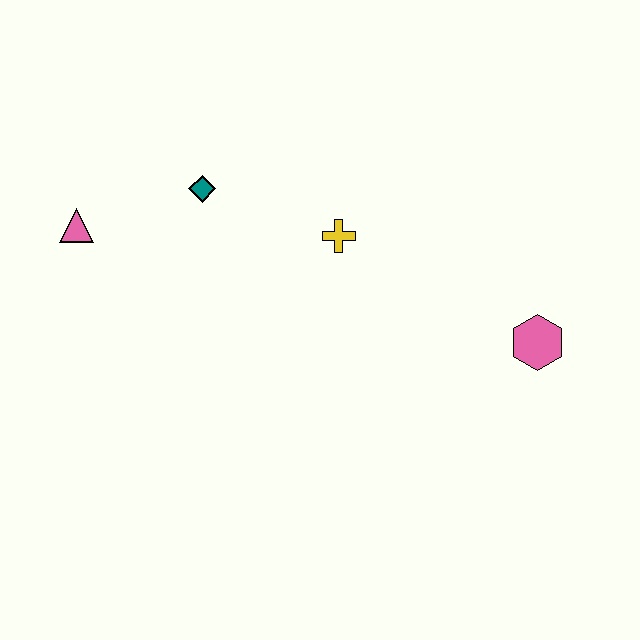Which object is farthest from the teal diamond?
The pink hexagon is farthest from the teal diamond.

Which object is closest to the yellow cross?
The teal diamond is closest to the yellow cross.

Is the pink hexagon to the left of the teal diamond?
No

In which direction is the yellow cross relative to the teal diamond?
The yellow cross is to the right of the teal diamond.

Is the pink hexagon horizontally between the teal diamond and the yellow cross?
No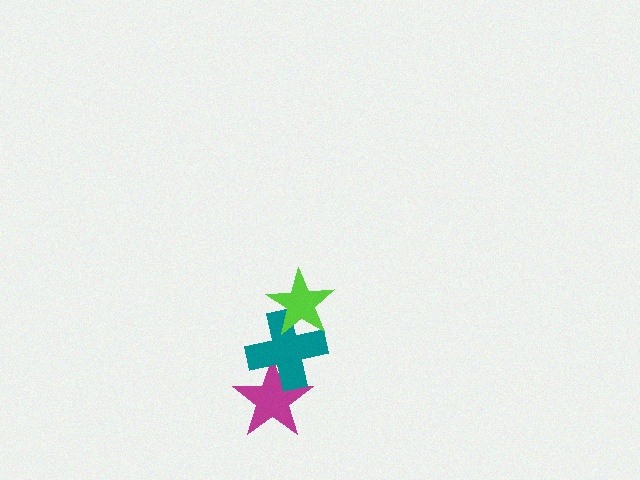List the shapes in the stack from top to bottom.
From top to bottom: the lime star, the teal cross, the magenta star.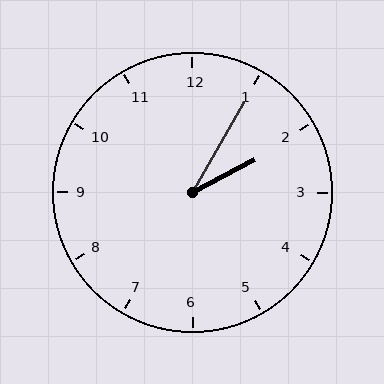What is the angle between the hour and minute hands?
Approximately 32 degrees.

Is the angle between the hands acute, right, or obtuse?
It is acute.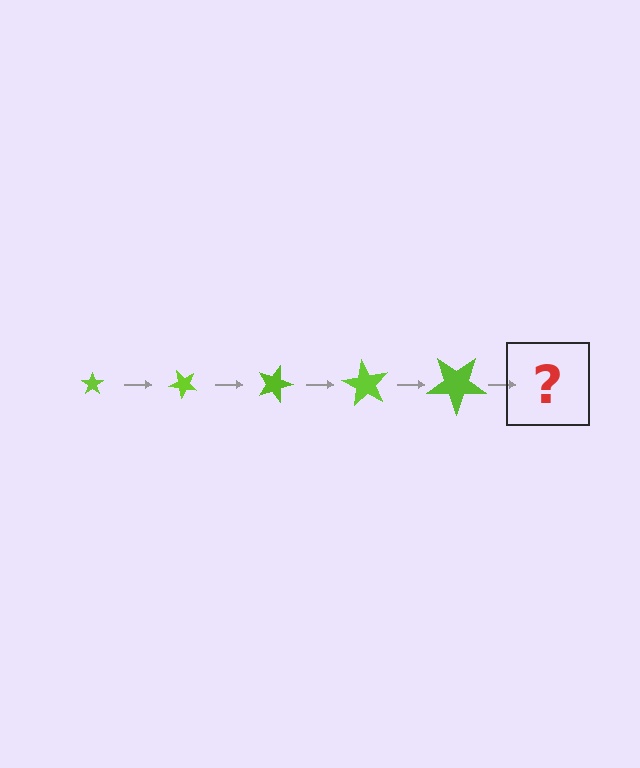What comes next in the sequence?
The next element should be a star, larger than the previous one and rotated 225 degrees from the start.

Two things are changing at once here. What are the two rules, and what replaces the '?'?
The two rules are that the star grows larger each step and it rotates 45 degrees each step. The '?' should be a star, larger than the previous one and rotated 225 degrees from the start.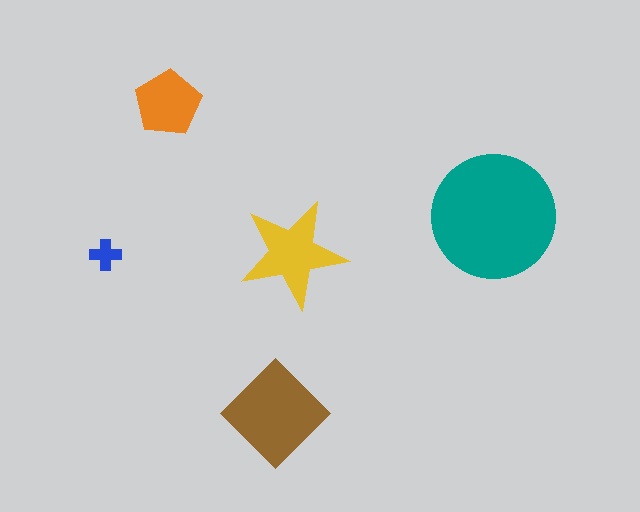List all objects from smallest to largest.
The blue cross, the orange pentagon, the yellow star, the brown diamond, the teal circle.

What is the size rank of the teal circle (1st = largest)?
1st.